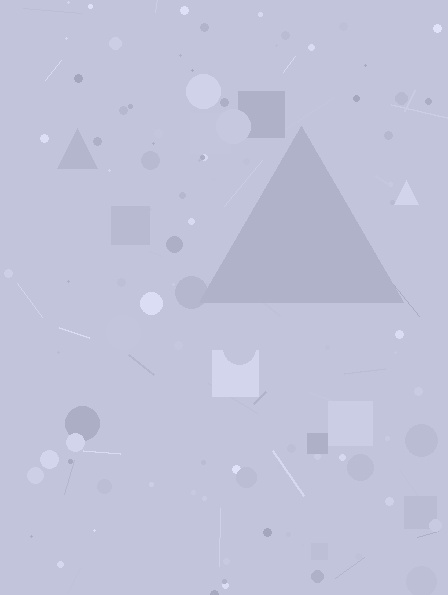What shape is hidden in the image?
A triangle is hidden in the image.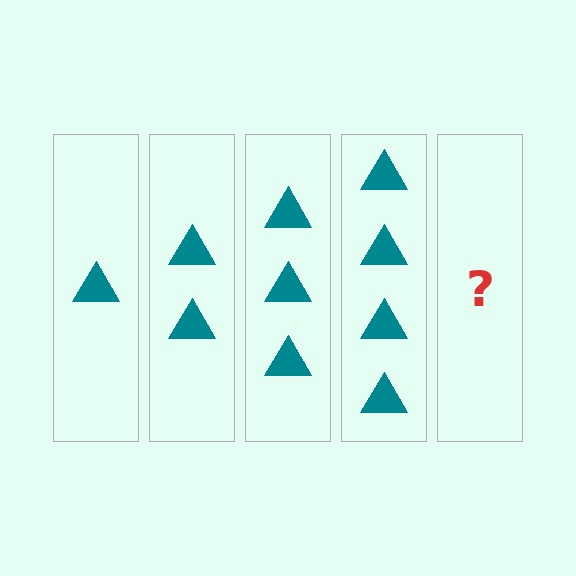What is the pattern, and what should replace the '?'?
The pattern is that each step adds one more triangle. The '?' should be 5 triangles.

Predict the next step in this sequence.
The next step is 5 triangles.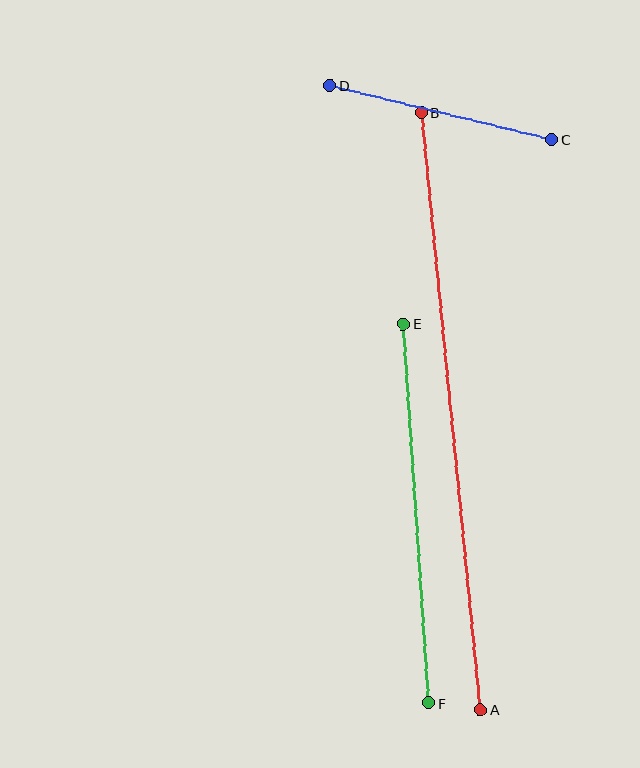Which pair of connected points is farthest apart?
Points A and B are farthest apart.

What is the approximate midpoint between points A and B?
The midpoint is at approximately (451, 411) pixels.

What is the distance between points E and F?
The distance is approximately 380 pixels.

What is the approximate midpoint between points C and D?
The midpoint is at approximately (441, 112) pixels.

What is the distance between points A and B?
The distance is approximately 600 pixels.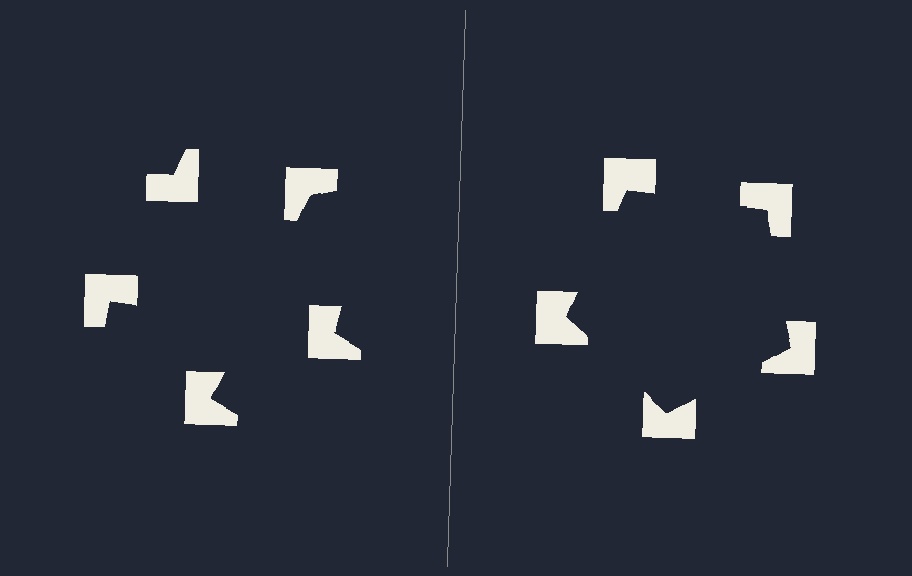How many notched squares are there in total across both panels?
10 — 5 on each side.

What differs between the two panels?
The notched squares are positioned identically on both sides; only the wedge orientations differ. On the right they align to a pentagon; on the left they are misaligned.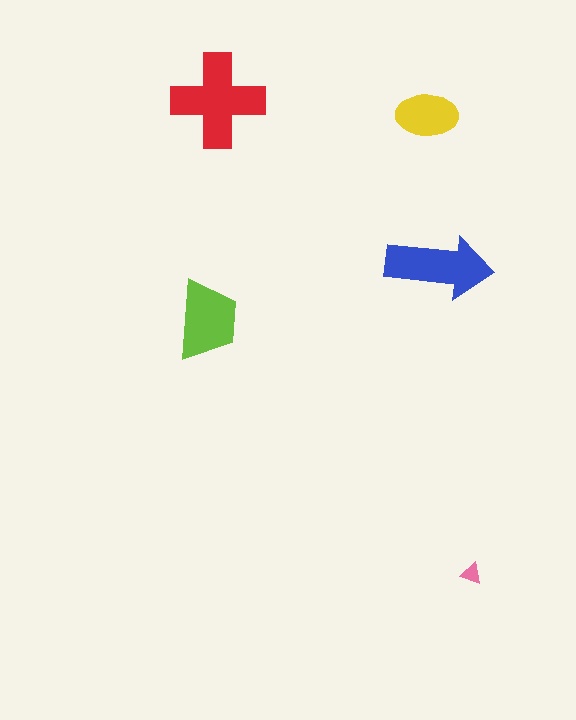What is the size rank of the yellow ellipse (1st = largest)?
4th.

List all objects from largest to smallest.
The red cross, the blue arrow, the lime trapezoid, the yellow ellipse, the pink triangle.